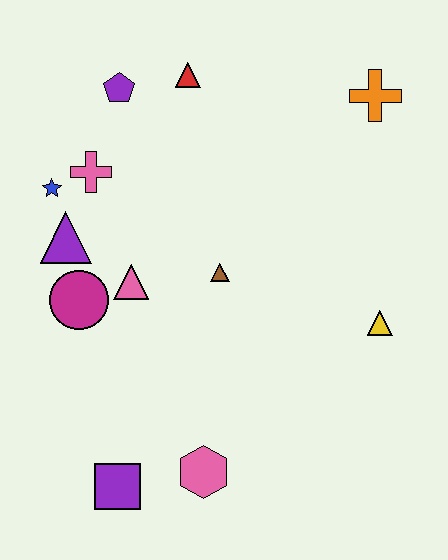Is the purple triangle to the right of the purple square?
No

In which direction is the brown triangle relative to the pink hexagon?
The brown triangle is above the pink hexagon.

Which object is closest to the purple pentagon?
The red triangle is closest to the purple pentagon.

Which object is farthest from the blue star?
The yellow triangle is farthest from the blue star.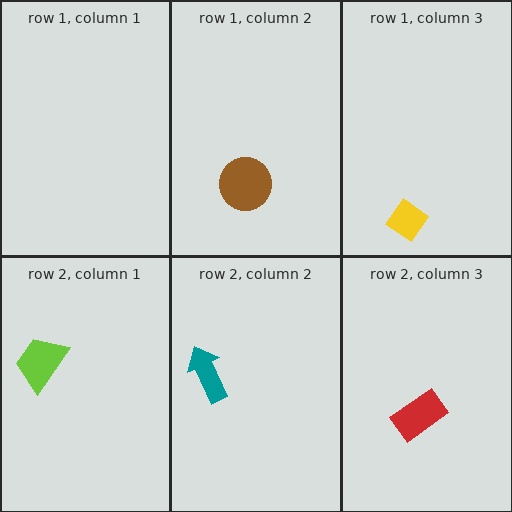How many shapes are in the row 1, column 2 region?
1.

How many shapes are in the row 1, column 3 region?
1.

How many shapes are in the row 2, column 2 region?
1.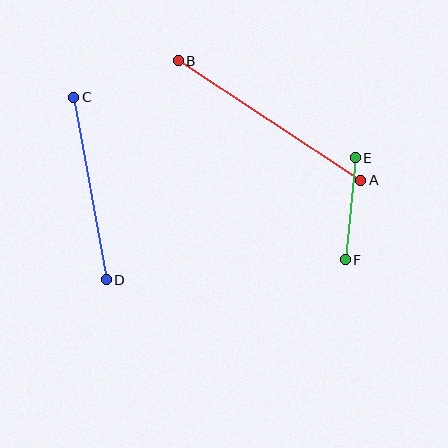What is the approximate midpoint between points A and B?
The midpoint is at approximately (269, 120) pixels.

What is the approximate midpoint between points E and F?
The midpoint is at approximately (350, 208) pixels.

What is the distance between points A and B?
The distance is approximately 218 pixels.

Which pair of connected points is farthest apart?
Points A and B are farthest apart.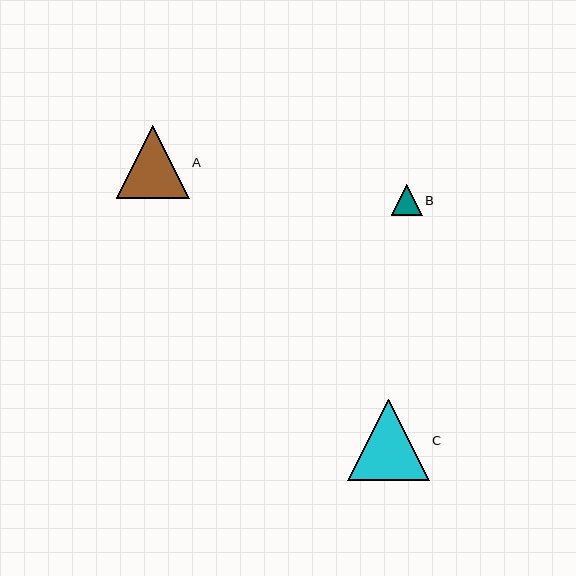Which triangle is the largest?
Triangle C is the largest with a size of approximately 82 pixels.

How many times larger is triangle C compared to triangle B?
Triangle C is approximately 2.7 times the size of triangle B.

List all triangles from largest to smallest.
From largest to smallest: C, A, B.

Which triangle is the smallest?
Triangle B is the smallest with a size of approximately 30 pixels.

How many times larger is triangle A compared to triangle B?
Triangle A is approximately 2.4 times the size of triangle B.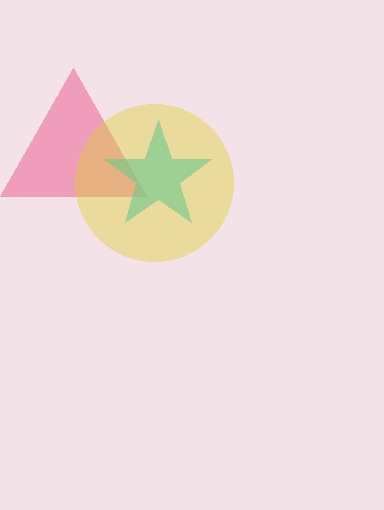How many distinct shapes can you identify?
There are 3 distinct shapes: a pink triangle, a cyan star, a yellow circle.